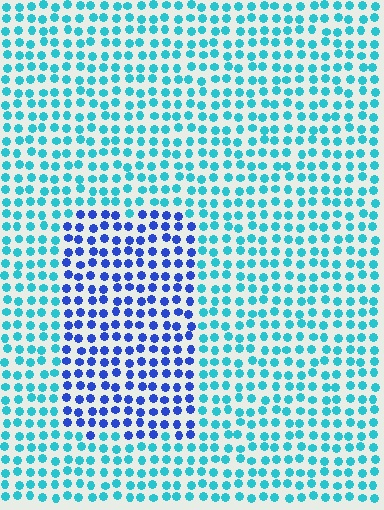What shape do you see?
I see a rectangle.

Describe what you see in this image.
The image is filled with small cyan elements in a uniform arrangement. A rectangle-shaped region is visible where the elements are tinted to a slightly different hue, forming a subtle color boundary.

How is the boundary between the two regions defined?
The boundary is defined purely by a slight shift in hue (about 46 degrees). Spacing, size, and orientation are identical on both sides.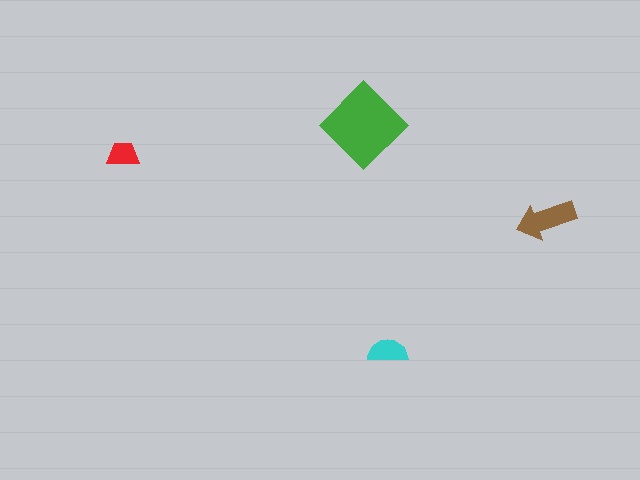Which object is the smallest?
The red trapezoid.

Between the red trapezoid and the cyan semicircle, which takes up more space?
The cyan semicircle.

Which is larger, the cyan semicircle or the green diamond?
The green diamond.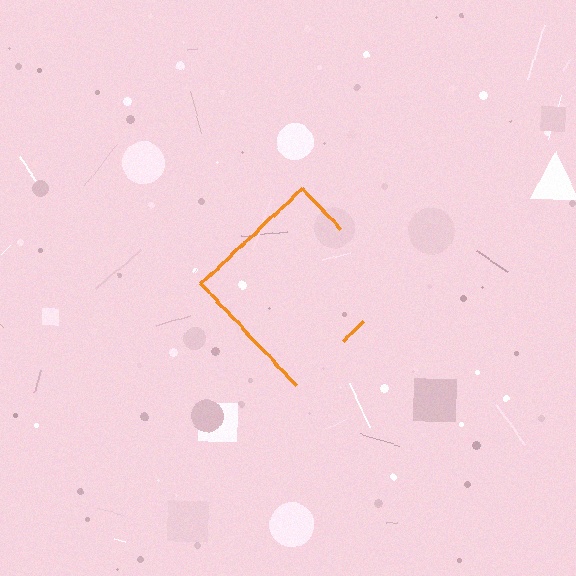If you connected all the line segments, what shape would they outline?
They would outline a diamond.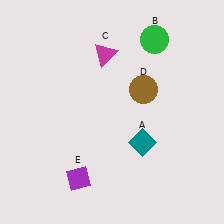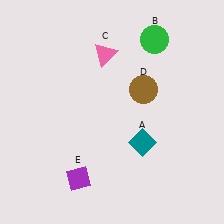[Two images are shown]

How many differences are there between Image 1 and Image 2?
There is 1 difference between the two images.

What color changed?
The triangle (C) changed from magenta in Image 1 to pink in Image 2.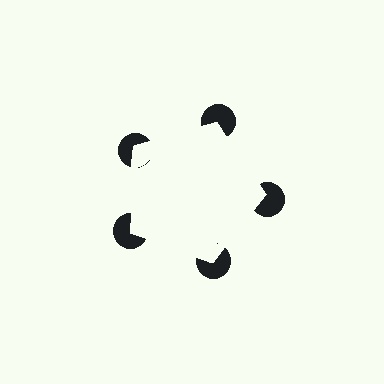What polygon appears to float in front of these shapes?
An illusory pentagon — its edges are inferred from the aligned wedge cuts in the pac-man discs, not physically drawn.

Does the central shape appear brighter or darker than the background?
It typically appears slightly brighter than the background, even though no actual brightness change is drawn.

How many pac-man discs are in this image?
There are 5 — one at each vertex of the illusory pentagon.